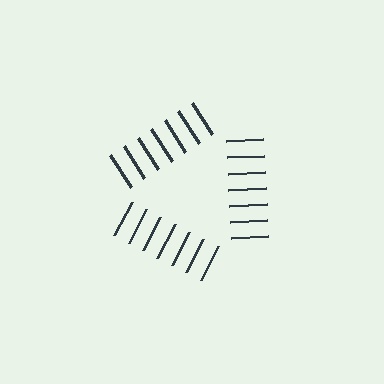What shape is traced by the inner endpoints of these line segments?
An illusory triangle — the line segments terminate on its edges but no continuous stroke is drawn.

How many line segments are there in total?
21 — 7 along each of the 3 edges.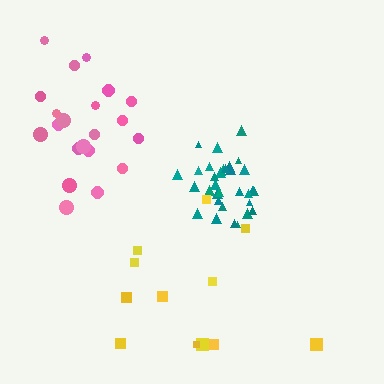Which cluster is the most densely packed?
Teal.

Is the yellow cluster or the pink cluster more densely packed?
Pink.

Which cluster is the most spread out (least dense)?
Yellow.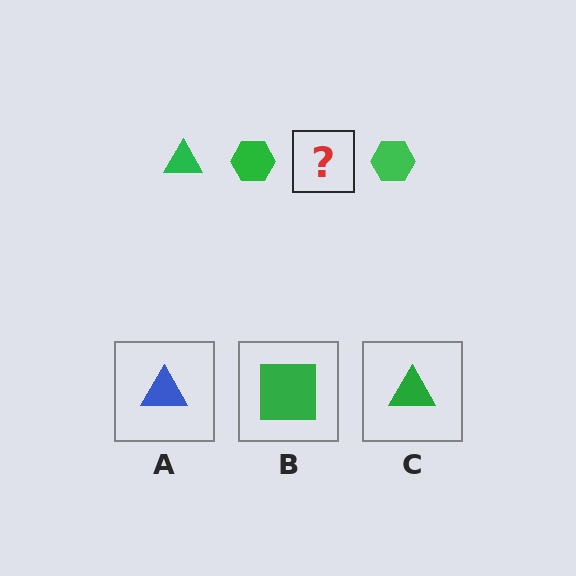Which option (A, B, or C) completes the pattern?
C.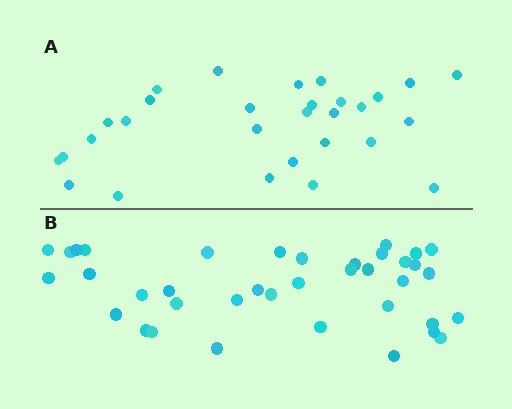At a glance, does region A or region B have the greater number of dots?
Region B (the bottom region) has more dots.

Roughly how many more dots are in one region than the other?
Region B has roughly 8 or so more dots than region A.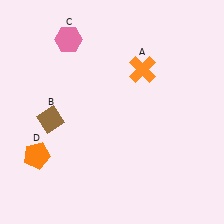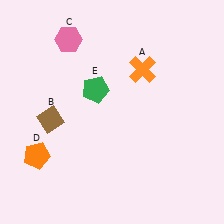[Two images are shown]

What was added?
A green pentagon (E) was added in Image 2.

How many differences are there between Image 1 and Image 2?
There is 1 difference between the two images.